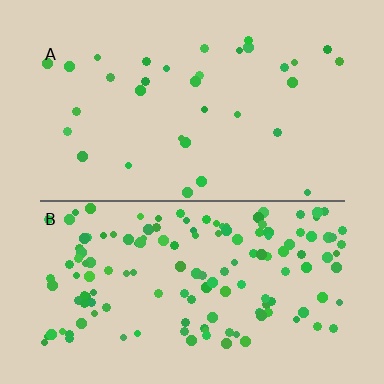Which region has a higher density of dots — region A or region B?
B (the bottom).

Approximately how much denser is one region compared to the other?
Approximately 4.4× — region B over region A.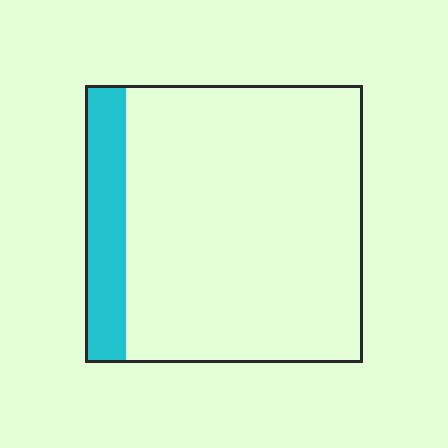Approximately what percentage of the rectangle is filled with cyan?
Approximately 15%.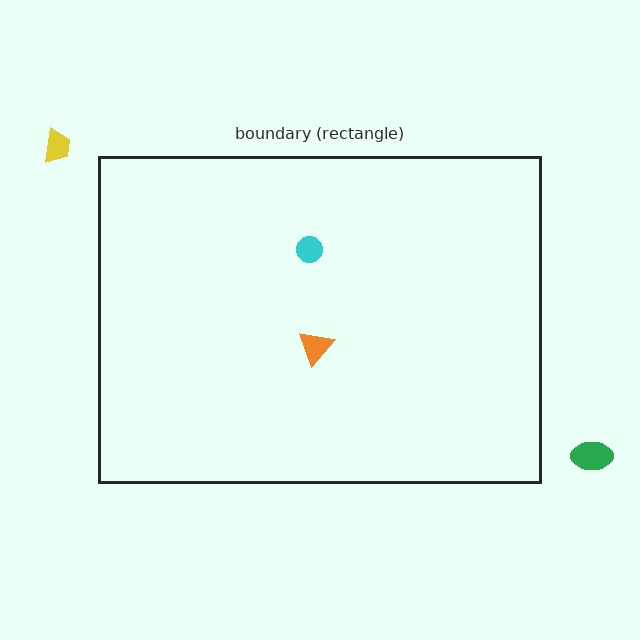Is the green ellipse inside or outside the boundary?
Outside.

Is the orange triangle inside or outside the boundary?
Inside.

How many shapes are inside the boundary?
2 inside, 2 outside.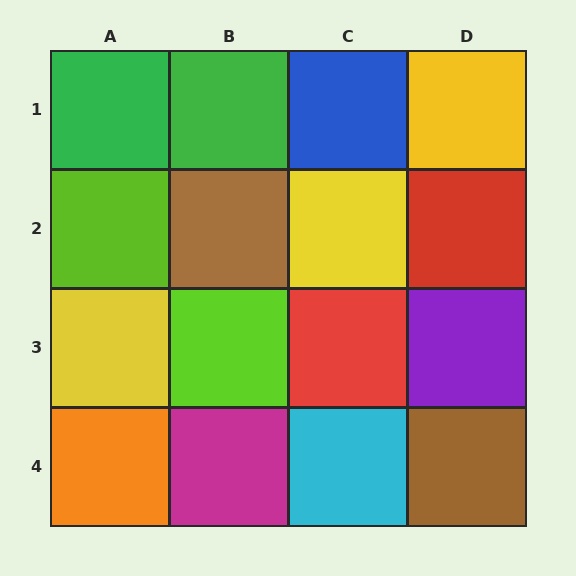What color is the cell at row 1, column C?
Blue.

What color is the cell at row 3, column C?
Red.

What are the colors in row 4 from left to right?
Orange, magenta, cyan, brown.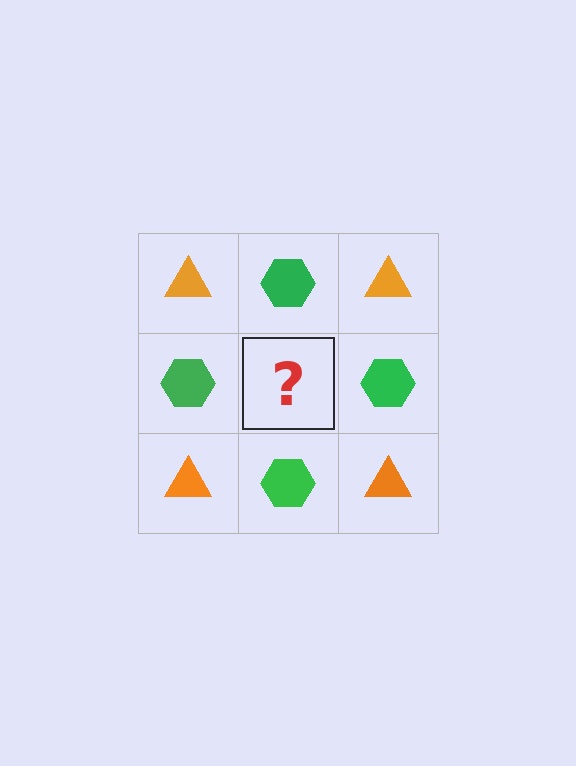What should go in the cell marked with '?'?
The missing cell should contain an orange triangle.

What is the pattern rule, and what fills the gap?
The rule is that it alternates orange triangle and green hexagon in a checkerboard pattern. The gap should be filled with an orange triangle.